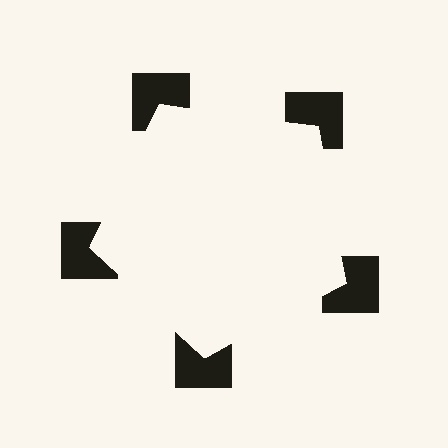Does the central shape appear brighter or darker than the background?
It typically appears slightly brighter than the background, even though no actual brightness change is drawn.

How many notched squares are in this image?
There are 5 — one at each vertex of the illusory pentagon.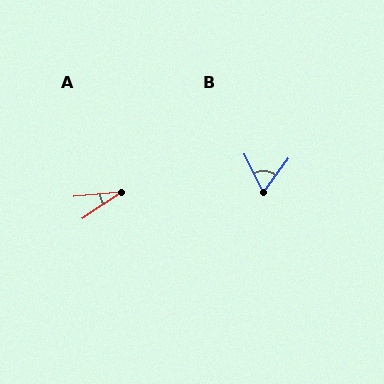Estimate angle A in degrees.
Approximately 30 degrees.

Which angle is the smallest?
A, at approximately 30 degrees.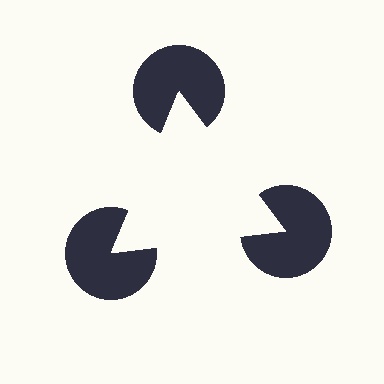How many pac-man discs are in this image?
There are 3 — one at each vertex of the illusory triangle.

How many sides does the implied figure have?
3 sides.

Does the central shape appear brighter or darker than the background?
It typically appears slightly brighter than the background, even though no actual brightness change is drawn.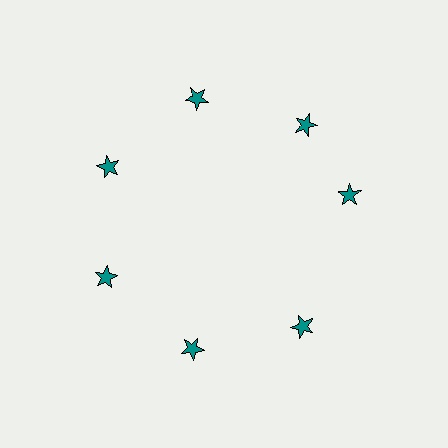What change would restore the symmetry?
The symmetry would be restored by rotating it back into even spacing with its neighbors so that all 7 stars sit at equal angles and equal distance from the center.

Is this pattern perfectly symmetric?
No. The 7 teal stars are arranged in a ring, but one element near the 3 o'clock position is rotated out of alignment along the ring, breaking the 7-fold rotational symmetry.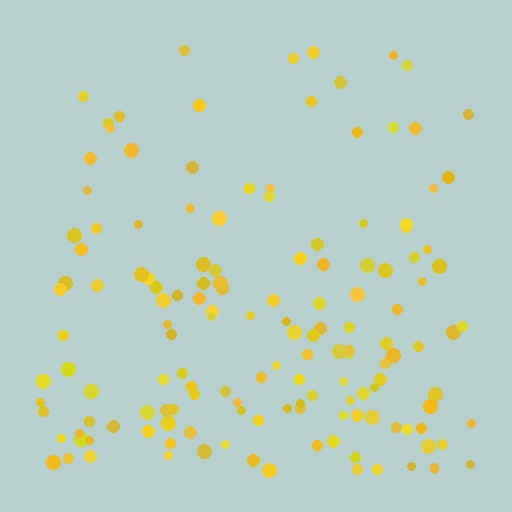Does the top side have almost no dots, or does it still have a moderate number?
Still a moderate number, just noticeably fewer than the bottom.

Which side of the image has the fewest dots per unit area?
The top.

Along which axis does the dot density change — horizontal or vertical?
Vertical.